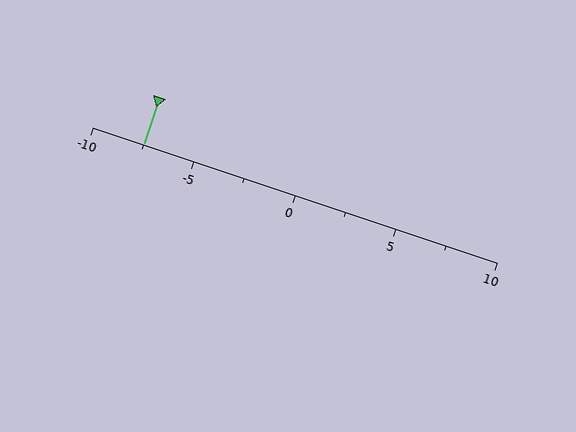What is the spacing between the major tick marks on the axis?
The major ticks are spaced 5 apart.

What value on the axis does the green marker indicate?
The marker indicates approximately -7.5.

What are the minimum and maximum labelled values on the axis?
The axis runs from -10 to 10.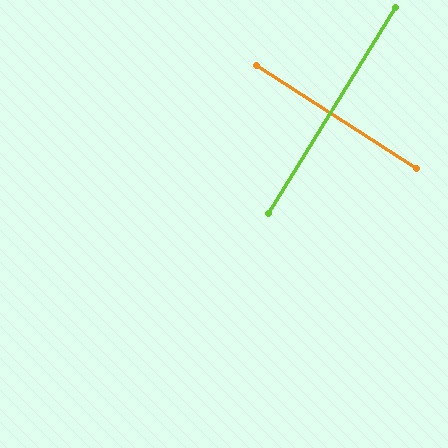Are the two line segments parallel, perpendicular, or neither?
Perpendicular — they meet at approximately 89°.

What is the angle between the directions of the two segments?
Approximately 89 degrees.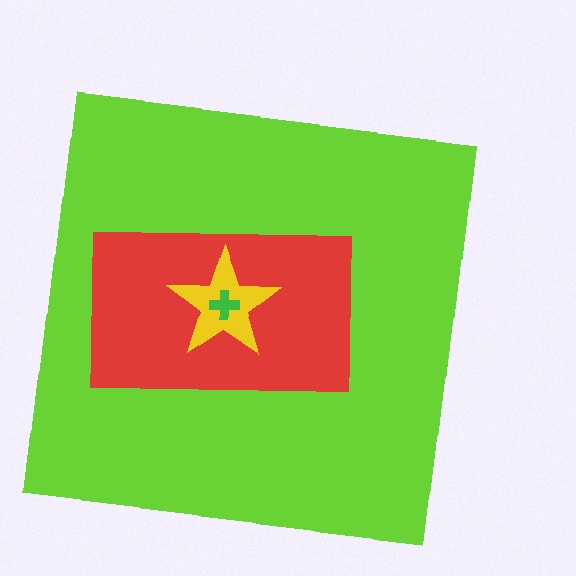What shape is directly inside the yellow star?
The green cross.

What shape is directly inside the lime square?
The red rectangle.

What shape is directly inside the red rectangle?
The yellow star.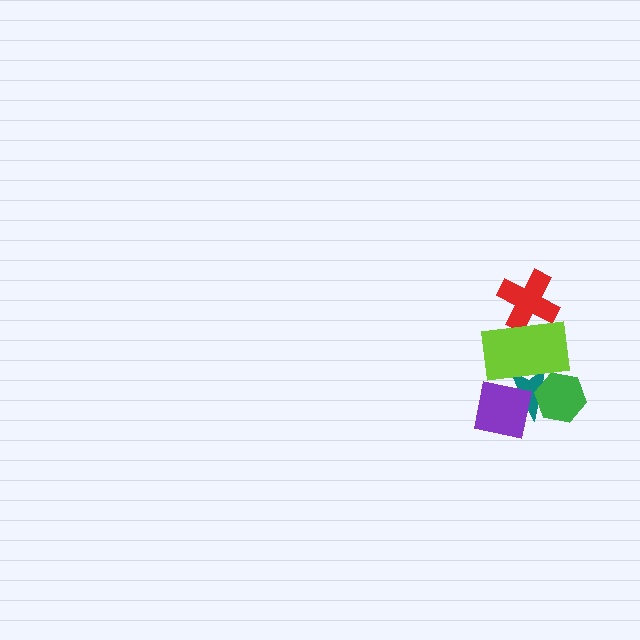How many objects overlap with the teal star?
3 objects overlap with the teal star.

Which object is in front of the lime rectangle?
The purple square is in front of the lime rectangle.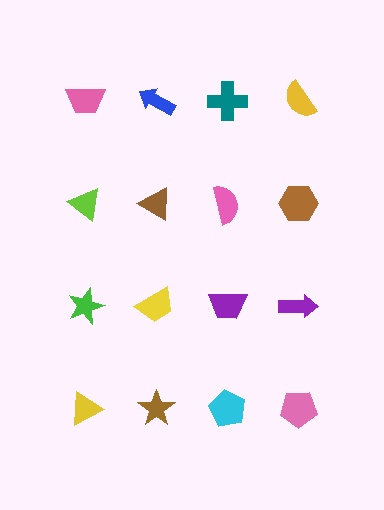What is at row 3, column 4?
A purple arrow.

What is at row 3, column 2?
A yellow trapezoid.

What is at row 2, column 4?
A brown hexagon.